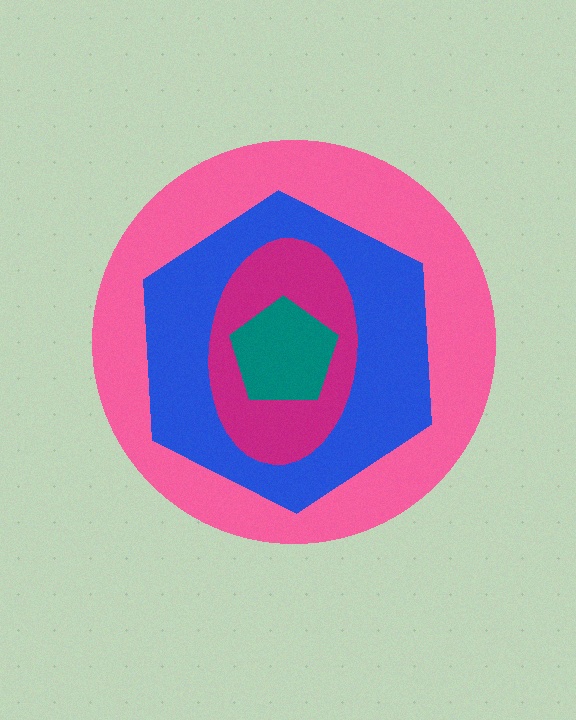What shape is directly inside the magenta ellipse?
The teal pentagon.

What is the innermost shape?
The teal pentagon.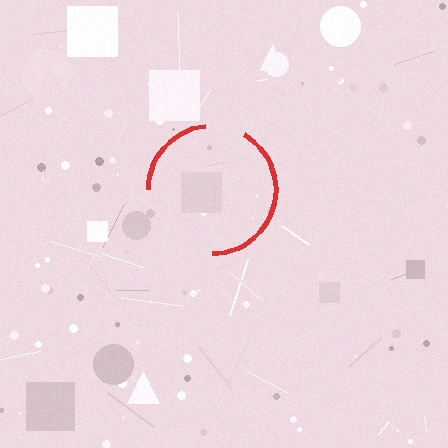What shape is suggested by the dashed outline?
The dashed outline suggests a circle.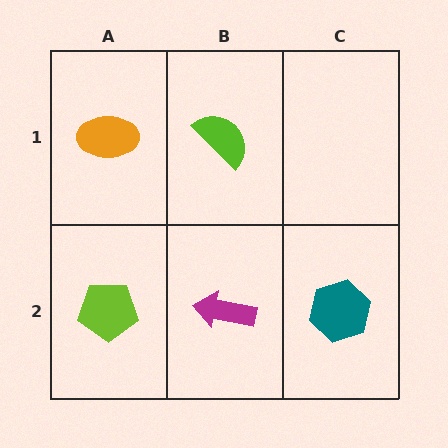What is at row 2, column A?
A lime pentagon.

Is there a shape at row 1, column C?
No, that cell is empty.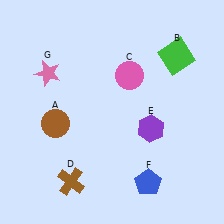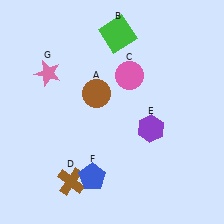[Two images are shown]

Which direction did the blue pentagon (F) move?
The blue pentagon (F) moved left.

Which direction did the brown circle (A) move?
The brown circle (A) moved right.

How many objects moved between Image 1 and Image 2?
3 objects moved between the two images.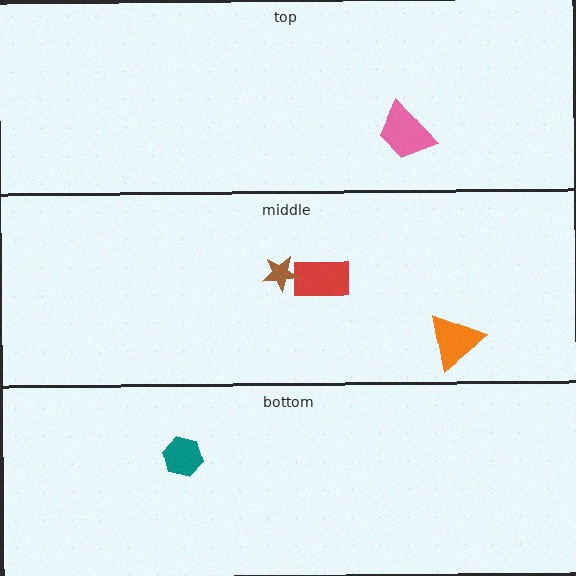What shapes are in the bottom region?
The teal hexagon.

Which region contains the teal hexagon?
The bottom region.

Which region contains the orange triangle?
The middle region.